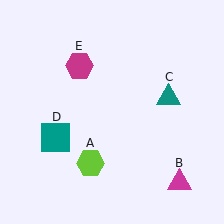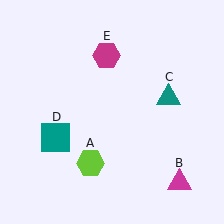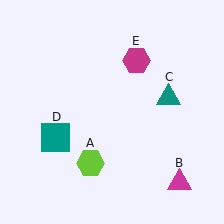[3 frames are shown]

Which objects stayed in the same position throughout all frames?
Lime hexagon (object A) and magenta triangle (object B) and teal triangle (object C) and teal square (object D) remained stationary.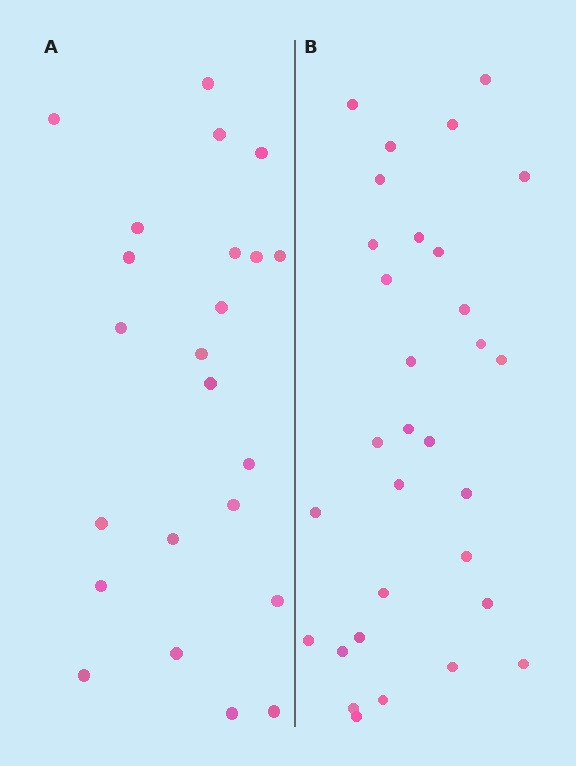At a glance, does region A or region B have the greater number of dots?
Region B (the right region) has more dots.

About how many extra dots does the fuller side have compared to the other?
Region B has roughly 8 or so more dots than region A.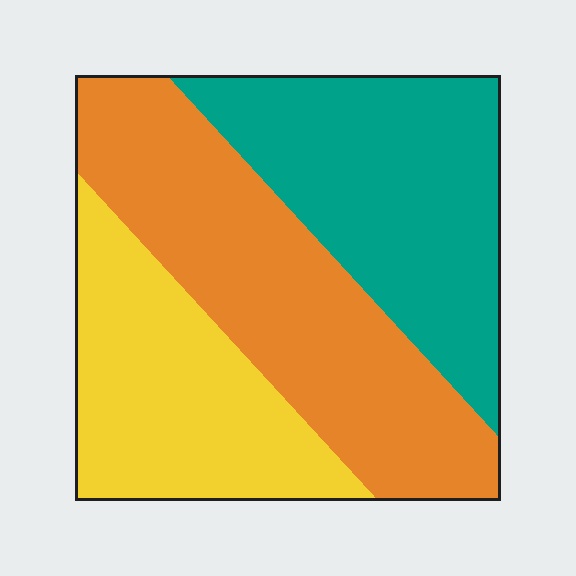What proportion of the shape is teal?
Teal covers about 35% of the shape.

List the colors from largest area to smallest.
From largest to smallest: orange, teal, yellow.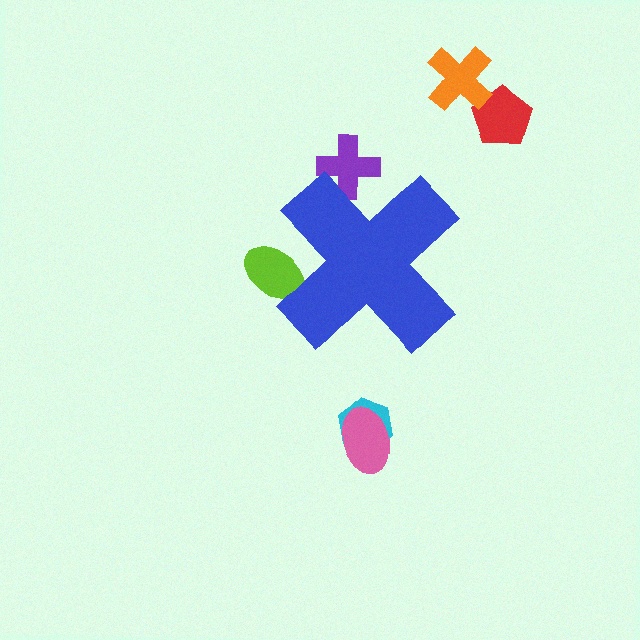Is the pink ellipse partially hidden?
No, the pink ellipse is fully visible.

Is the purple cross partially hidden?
Yes, the purple cross is partially hidden behind the blue cross.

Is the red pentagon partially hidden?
No, the red pentagon is fully visible.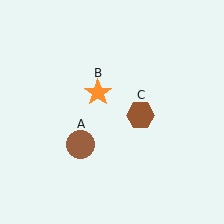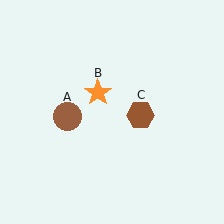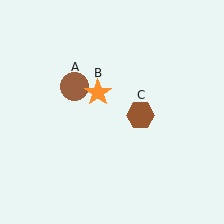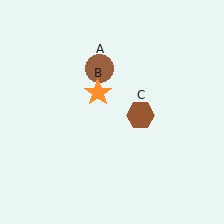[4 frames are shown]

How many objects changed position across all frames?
1 object changed position: brown circle (object A).